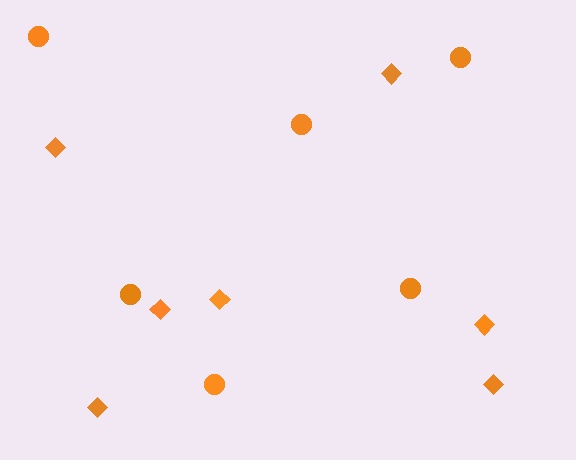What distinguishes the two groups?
There are 2 groups: one group of diamonds (7) and one group of circles (6).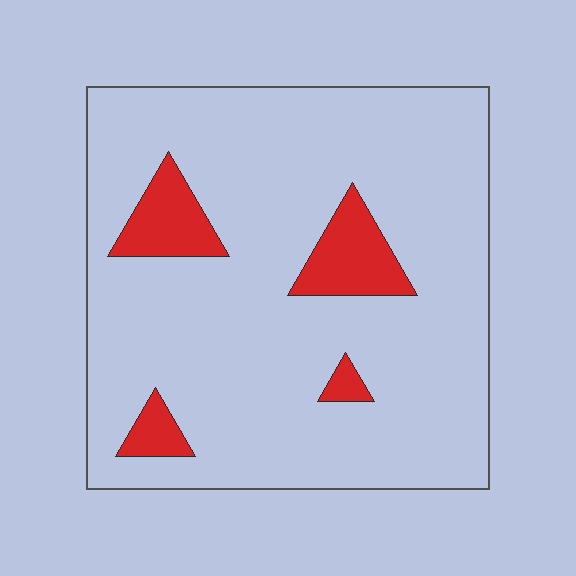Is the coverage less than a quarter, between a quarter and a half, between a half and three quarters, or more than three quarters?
Less than a quarter.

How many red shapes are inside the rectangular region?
4.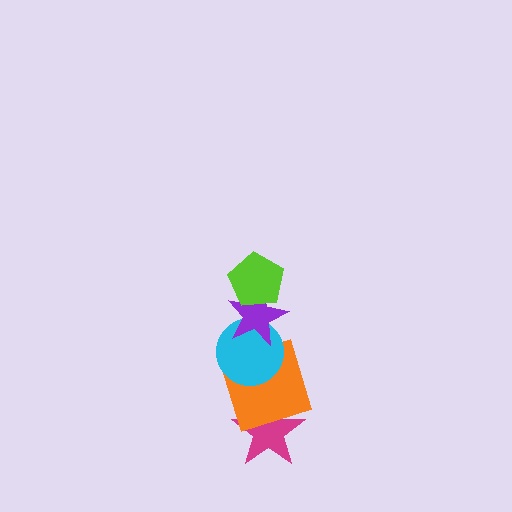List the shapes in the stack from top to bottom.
From top to bottom: the lime pentagon, the purple star, the cyan circle, the orange square, the magenta star.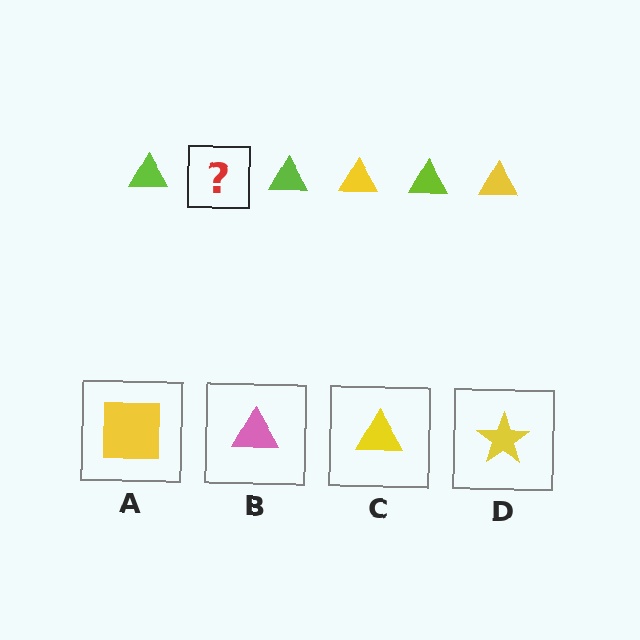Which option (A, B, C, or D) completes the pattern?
C.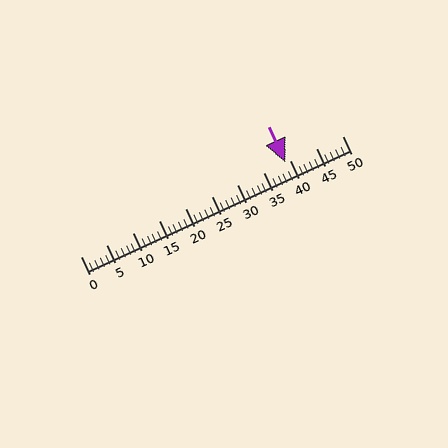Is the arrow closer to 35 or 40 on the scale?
The arrow is closer to 40.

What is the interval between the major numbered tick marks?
The major tick marks are spaced 5 units apart.